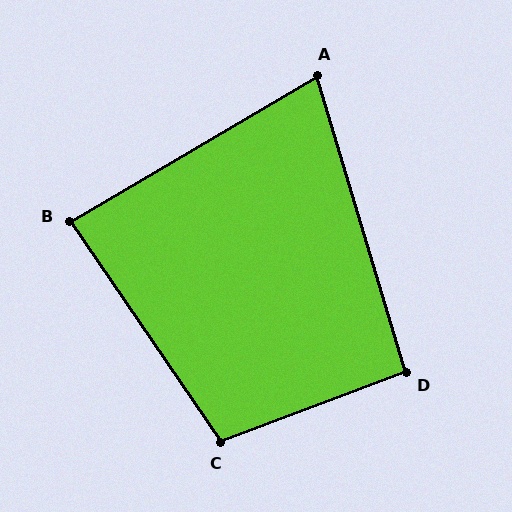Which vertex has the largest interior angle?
C, at approximately 104 degrees.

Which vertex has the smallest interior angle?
A, at approximately 76 degrees.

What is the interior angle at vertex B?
Approximately 86 degrees (approximately right).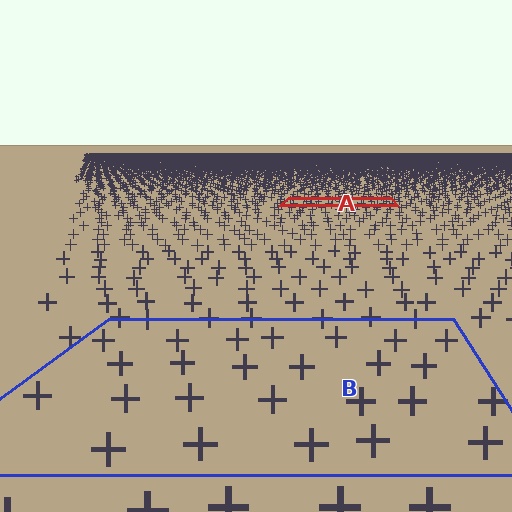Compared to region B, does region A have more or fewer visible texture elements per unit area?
Region A has more texture elements per unit area — they are packed more densely because it is farther away.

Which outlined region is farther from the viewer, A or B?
Region A is farther from the viewer — the texture elements inside it appear smaller and more densely packed.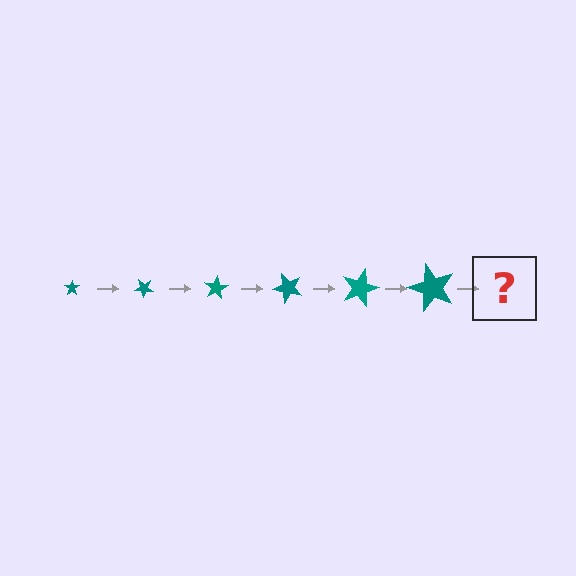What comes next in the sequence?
The next element should be a star, larger than the previous one and rotated 240 degrees from the start.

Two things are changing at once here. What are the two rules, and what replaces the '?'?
The two rules are that the star grows larger each step and it rotates 40 degrees each step. The '?' should be a star, larger than the previous one and rotated 240 degrees from the start.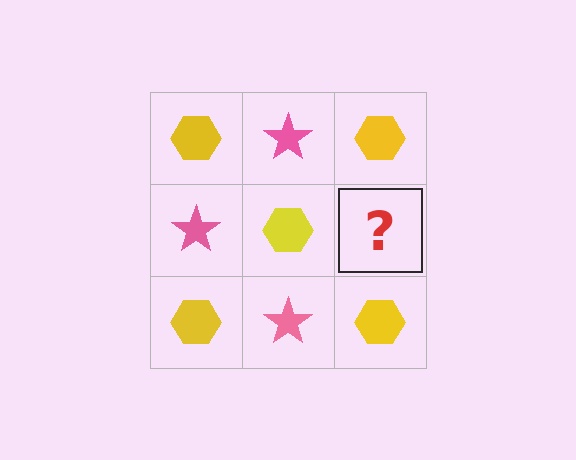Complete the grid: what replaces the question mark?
The question mark should be replaced with a pink star.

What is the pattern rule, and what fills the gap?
The rule is that it alternates yellow hexagon and pink star in a checkerboard pattern. The gap should be filled with a pink star.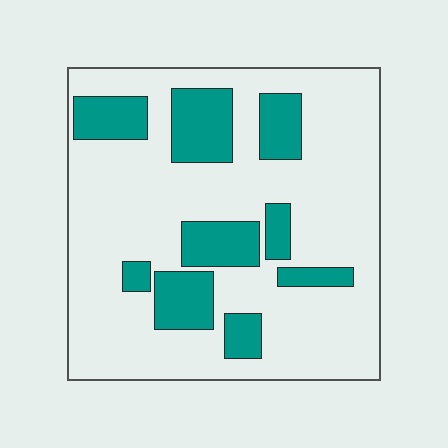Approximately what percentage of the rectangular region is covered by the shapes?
Approximately 25%.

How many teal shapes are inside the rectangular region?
9.